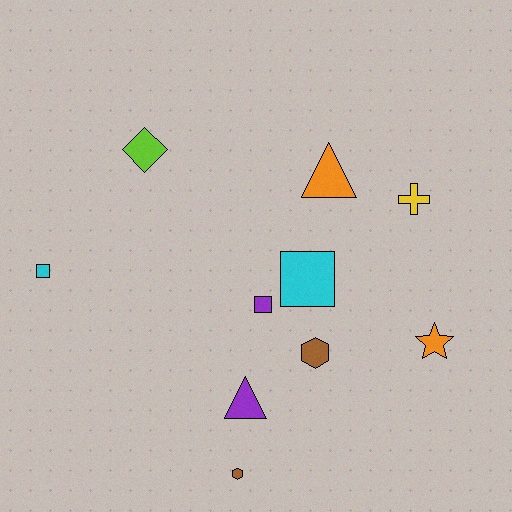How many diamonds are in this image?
There is 1 diamond.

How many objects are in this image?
There are 10 objects.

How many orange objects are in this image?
There are 2 orange objects.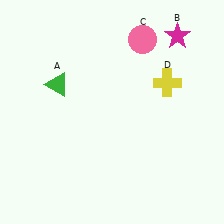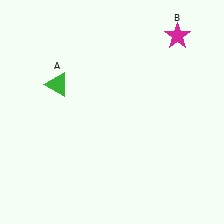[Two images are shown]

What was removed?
The yellow cross (D), the pink circle (C) were removed in Image 2.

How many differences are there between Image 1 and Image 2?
There are 2 differences between the two images.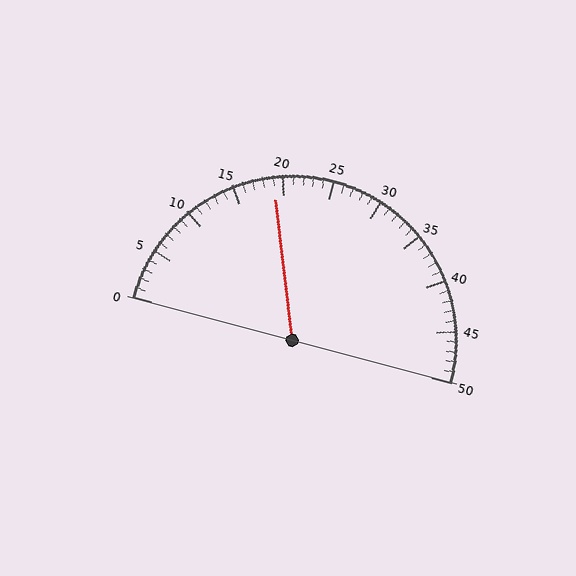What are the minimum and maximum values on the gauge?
The gauge ranges from 0 to 50.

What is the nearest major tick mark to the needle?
The nearest major tick mark is 20.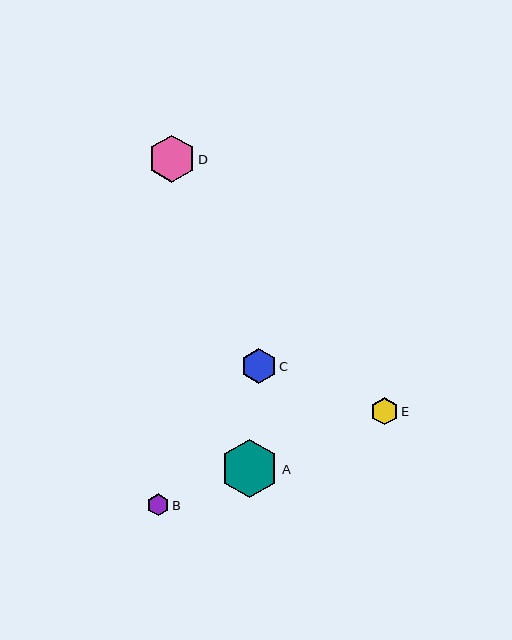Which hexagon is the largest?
Hexagon A is the largest with a size of approximately 58 pixels.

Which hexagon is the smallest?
Hexagon B is the smallest with a size of approximately 22 pixels.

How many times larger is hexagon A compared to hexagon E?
Hexagon A is approximately 2.2 times the size of hexagon E.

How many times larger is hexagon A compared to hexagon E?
Hexagon A is approximately 2.2 times the size of hexagon E.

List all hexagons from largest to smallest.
From largest to smallest: A, D, C, E, B.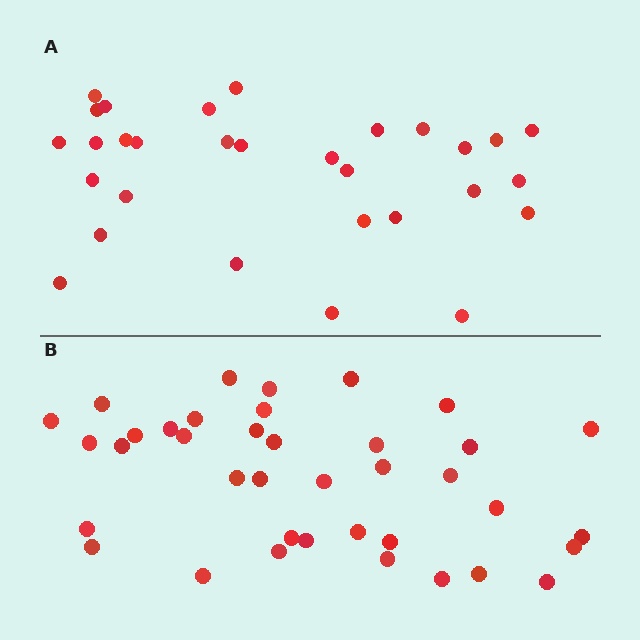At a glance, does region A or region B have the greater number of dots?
Region B (the bottom region) has more dots.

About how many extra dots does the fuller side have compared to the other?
Region B has roughly 8 or so more dots than region A.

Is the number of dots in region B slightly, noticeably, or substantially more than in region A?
Region B has noticeably more, but not dramatically so. The ratio is roughly 1.3 to 1.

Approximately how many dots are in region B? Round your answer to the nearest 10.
About 40 dots. (The exact count is 38, which rounds to 40.)